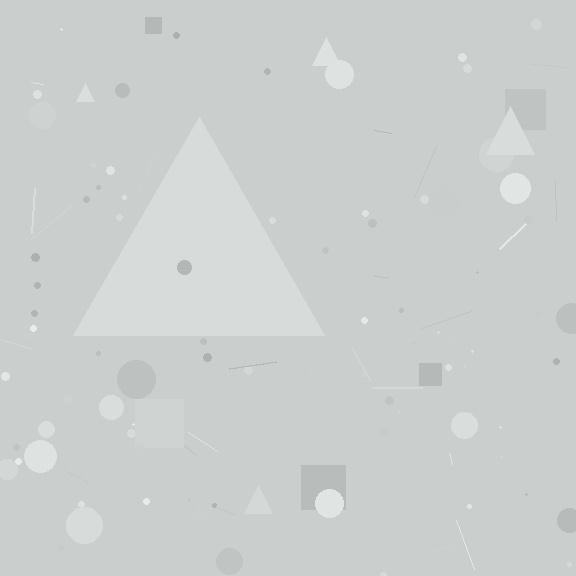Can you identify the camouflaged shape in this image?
The camouflaged shape is a triangle.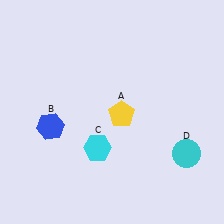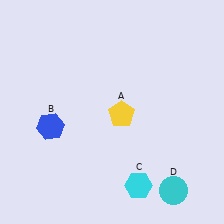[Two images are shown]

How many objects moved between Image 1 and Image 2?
2 objects moved between the two images.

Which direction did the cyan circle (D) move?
The cyan circle (D) moved down.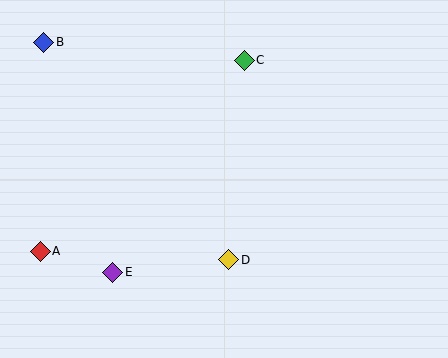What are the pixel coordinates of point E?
Point E is at (113, 272).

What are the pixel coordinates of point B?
Point B is at (44, 42).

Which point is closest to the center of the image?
Point D at (229, 260) is closest to the center.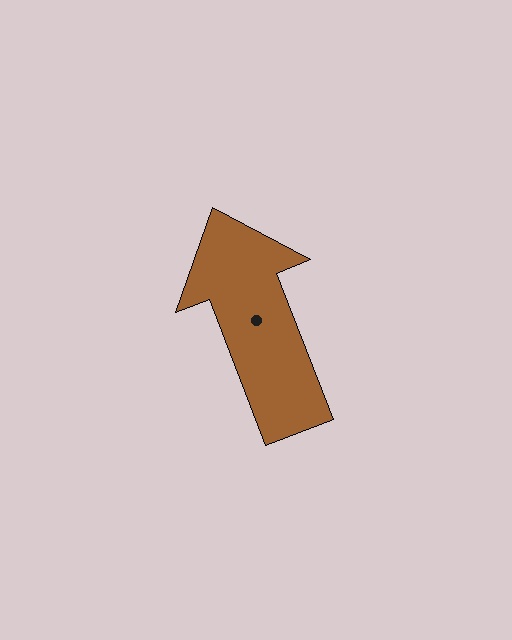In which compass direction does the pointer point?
North.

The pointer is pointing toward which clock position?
Roughly 11 o'clock.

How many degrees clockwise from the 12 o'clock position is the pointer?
Approximately 339 degrees.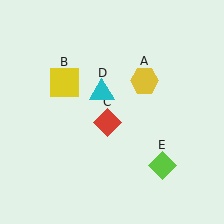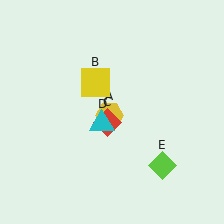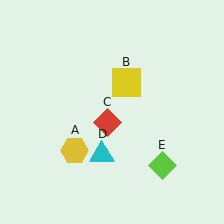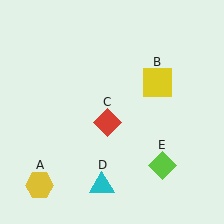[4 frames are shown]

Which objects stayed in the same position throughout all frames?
Red diamond (object C) and lime diamond (object E) remained stationary.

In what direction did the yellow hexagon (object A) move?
The yellow hexagon (object A) moved down and to the left.